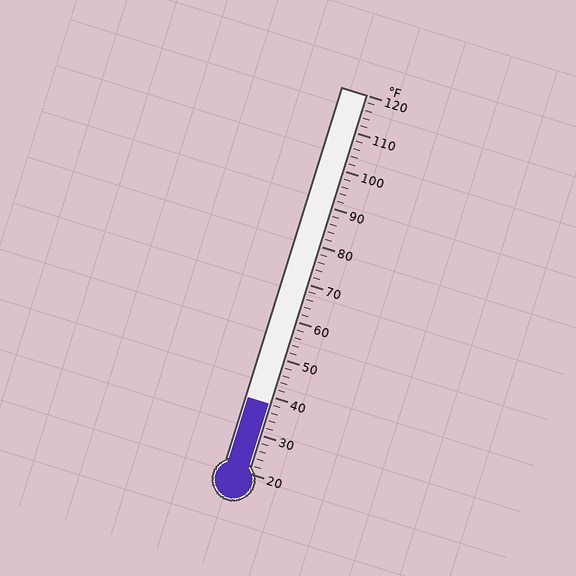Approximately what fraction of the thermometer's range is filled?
The thermometer is filled to approximately 20% of its range.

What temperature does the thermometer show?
The thermometer shows approximately 38°F.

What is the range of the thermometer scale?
The thermometer scale ranges from 20°F to 120°F.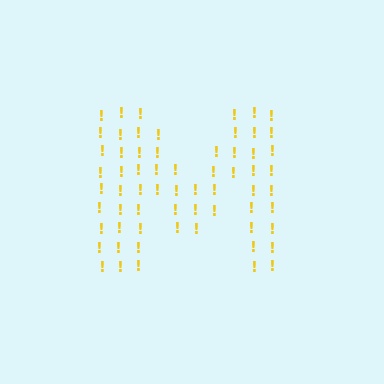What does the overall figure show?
The overall figure shows the letter M.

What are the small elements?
The small elements are exclamation marks.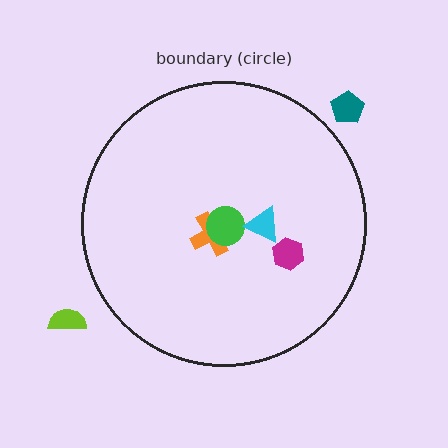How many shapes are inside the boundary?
4 inside, 2 outside.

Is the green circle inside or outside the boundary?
Inside.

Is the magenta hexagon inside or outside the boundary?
Inside.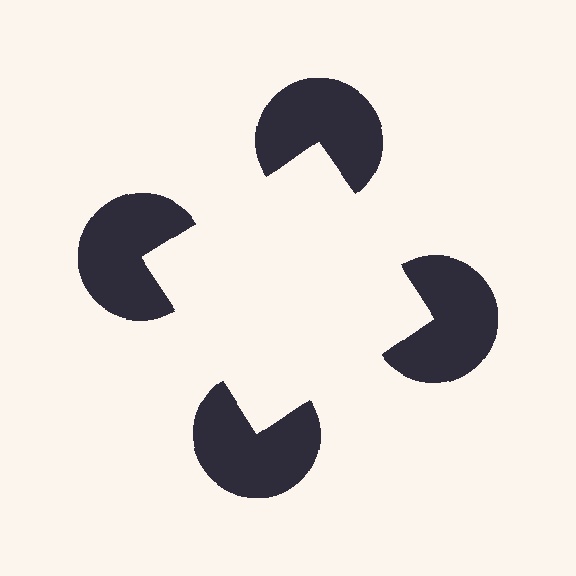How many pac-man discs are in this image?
There are 4 — one at each vertex of the illusory square.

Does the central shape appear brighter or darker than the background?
It typically appears slightly brighter than the background, even though no actual brightness change is drawn.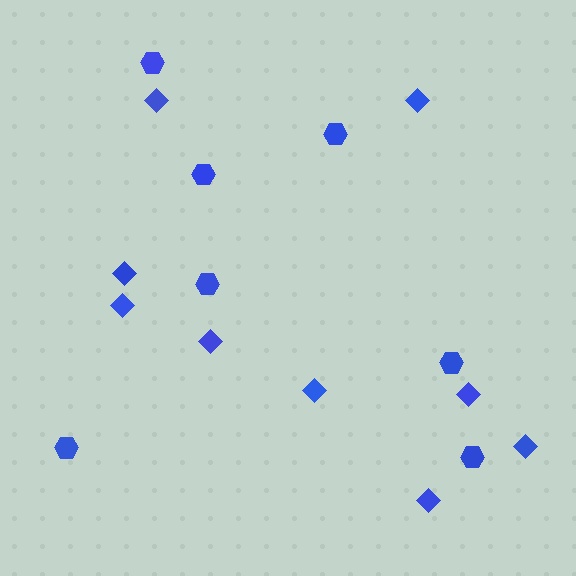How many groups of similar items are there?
There are 2 groups: one group of diamonds (9) and one group of hexagons (7).